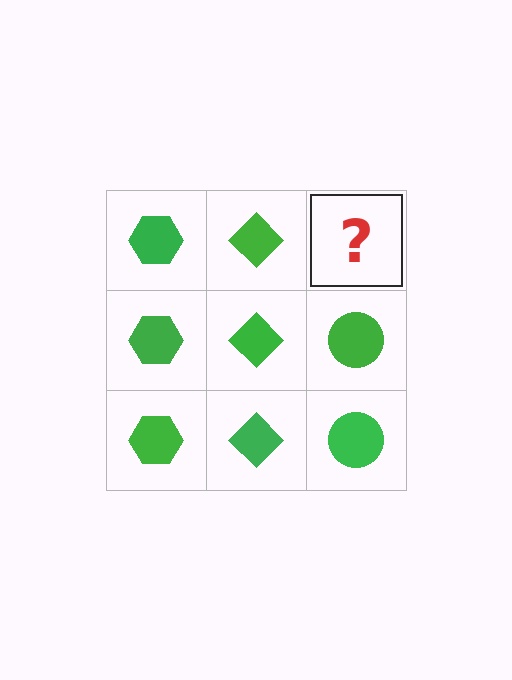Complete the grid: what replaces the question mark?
The question mark should be replaced with a green circle.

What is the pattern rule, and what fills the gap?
The rule is that each column has a consistent shape. The gap should be filled with a green circle.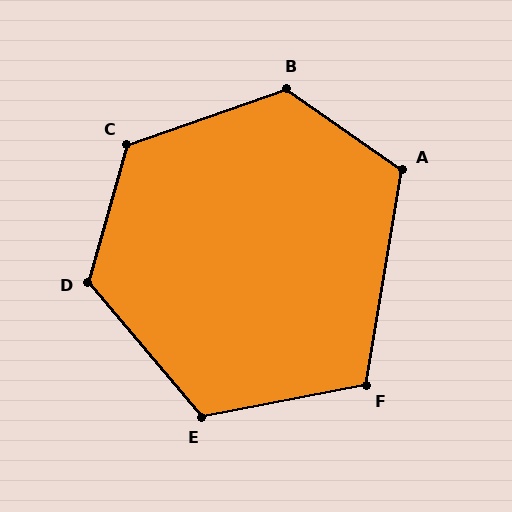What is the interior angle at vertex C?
Approximately 125 degrees (obtuse).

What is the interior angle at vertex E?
Approximately 119 degrees (obtuse).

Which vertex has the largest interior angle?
B, at approximately 126 degrees.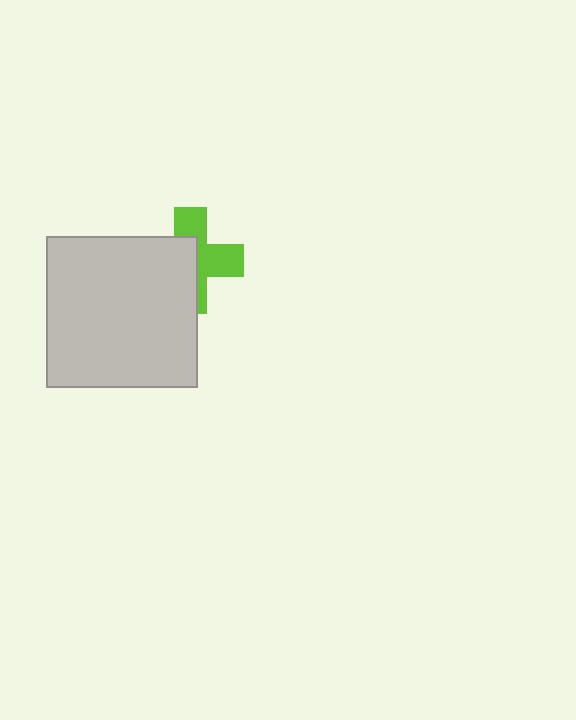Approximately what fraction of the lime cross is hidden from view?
Roughly 51% of the lime cross is hidden behind the light gray square.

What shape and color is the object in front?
The object in front is a light gray square.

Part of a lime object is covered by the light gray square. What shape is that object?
It is a cross.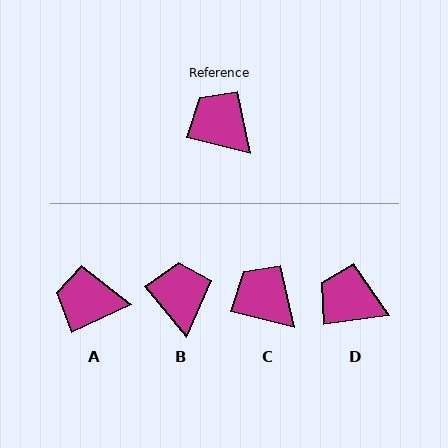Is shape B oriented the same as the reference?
No, it is off by about 37 degrees.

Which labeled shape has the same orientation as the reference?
C.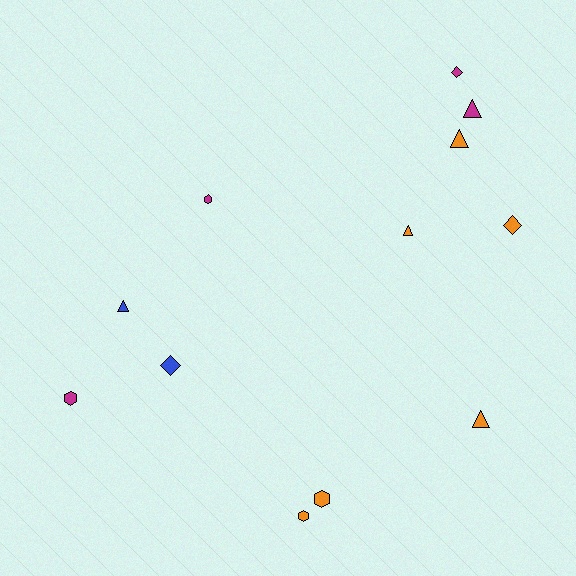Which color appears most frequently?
Orange, with 6 objects.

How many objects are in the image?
There are 12 objects.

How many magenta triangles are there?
There is 1 magenta triangle.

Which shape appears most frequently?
Triangle, with 5 objects.